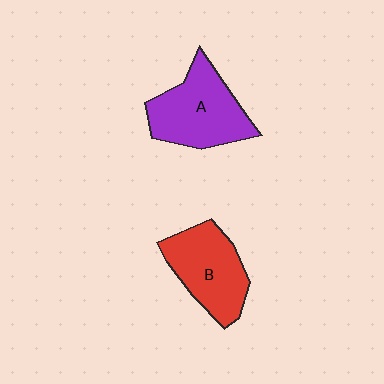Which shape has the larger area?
Shape A (purple).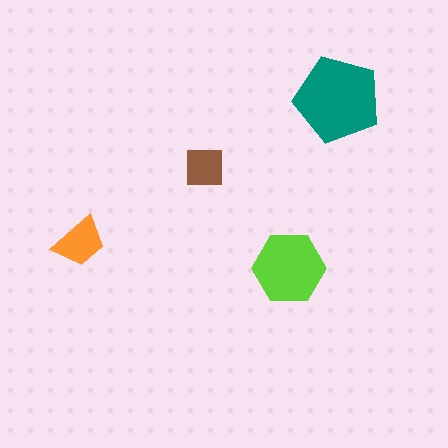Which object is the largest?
The teal pentagon.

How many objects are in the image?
There are 4 objects in the image.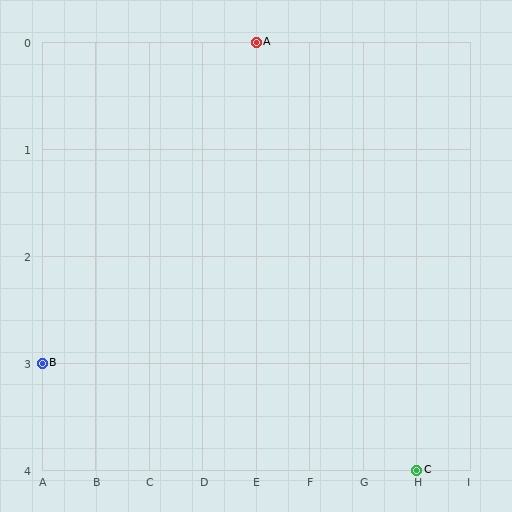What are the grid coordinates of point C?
Point C is at grid coordinates (H, 4).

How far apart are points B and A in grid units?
Points B and A are 4 columns and 3 rows apart (about 5.0 grid units diagonally).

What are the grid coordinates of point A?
Point A is at grid coordinates (E, 0).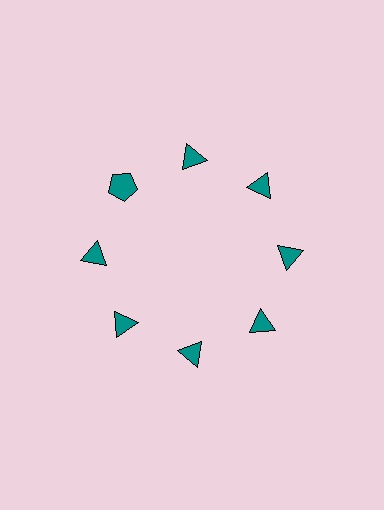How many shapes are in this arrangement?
There are 8 shapes arranged in a ring pattern.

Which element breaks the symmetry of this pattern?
The teal pentagon at roughly the 10 o'clock position breaks the symmetry. All other shapes are teal triangles.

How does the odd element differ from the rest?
It has a different shape: pentagon instead of triangle.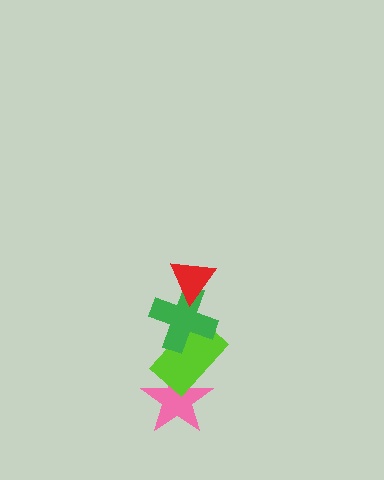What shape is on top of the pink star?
The lime rectangle is on top of the pink star.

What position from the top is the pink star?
The pink star is 4th from the top.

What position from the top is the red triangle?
The red triangle is 1st from the top.